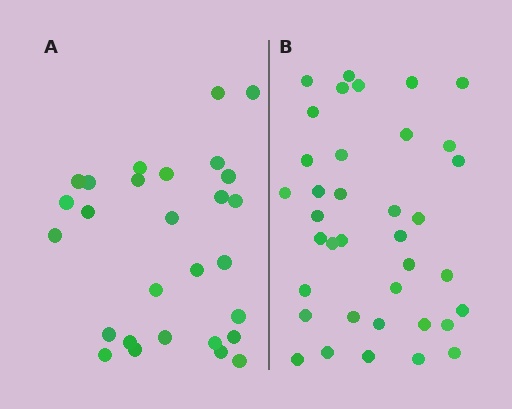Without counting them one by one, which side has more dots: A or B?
Region B (the right region) has more dots.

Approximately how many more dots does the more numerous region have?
Region B has roughly 8 or so more dots than region A.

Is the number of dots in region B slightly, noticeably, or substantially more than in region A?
Region B has noticeably more, but not dramatically so. The ratio is roughly 1.3 to 1.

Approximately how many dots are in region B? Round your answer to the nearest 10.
About 40 dots. (The exact count is 37, which rounds to 40.)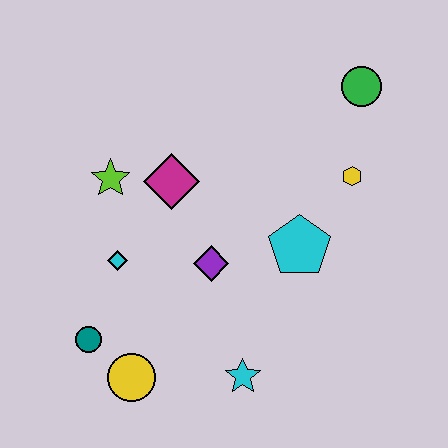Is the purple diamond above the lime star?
No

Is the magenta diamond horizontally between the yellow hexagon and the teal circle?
Yes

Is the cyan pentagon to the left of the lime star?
No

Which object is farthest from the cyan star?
The green circle is farthest from the cyan star.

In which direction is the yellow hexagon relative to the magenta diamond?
The yellow hexagon is to the right of the magenta diamond.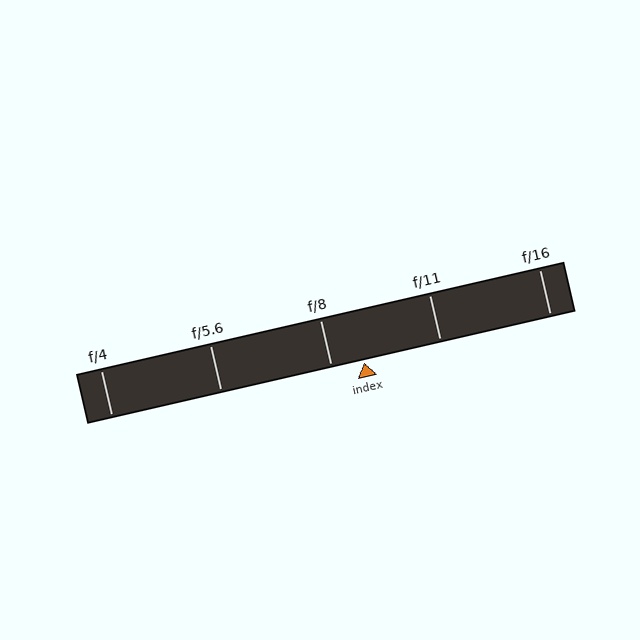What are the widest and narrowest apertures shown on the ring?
The widest aperture shown is f/4 and the narrowest is f/16.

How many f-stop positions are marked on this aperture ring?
There are 5 f-stop positions marked.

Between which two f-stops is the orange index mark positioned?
The index mark is between f/8 and f/11.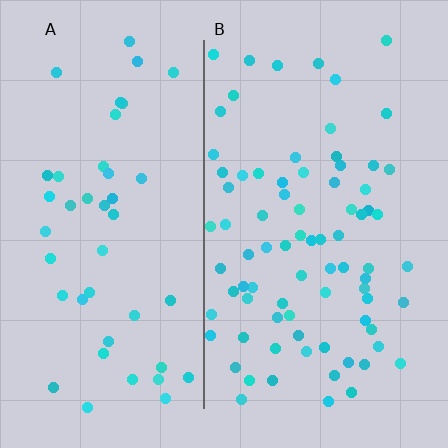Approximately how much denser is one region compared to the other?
Approximately 1.8× — region B over region A.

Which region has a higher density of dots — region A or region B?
B (the right).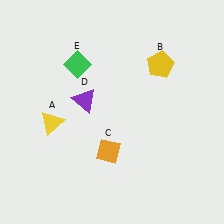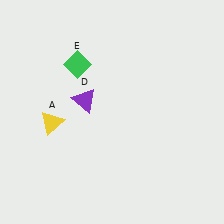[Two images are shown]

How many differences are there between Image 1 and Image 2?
There are 2 differences between the two images.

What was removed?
The orange diamond (C), the yellow pentagon (B) were removed in Image 2.